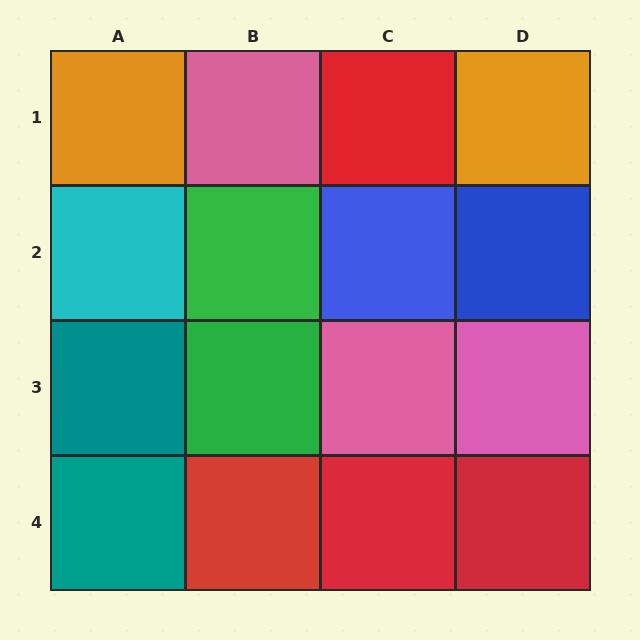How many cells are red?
4 cells are red.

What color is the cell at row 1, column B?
Pink.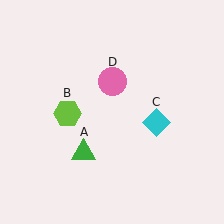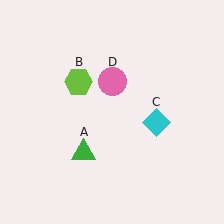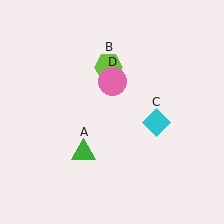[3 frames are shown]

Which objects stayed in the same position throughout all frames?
Green triangle (object A) and cyan diamond (object C) and pink circle (object D) remained stationary.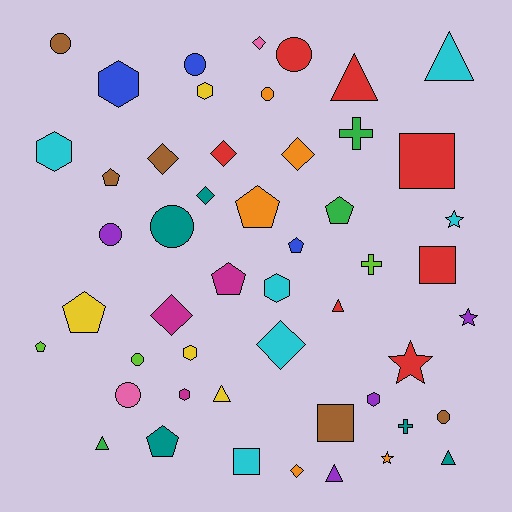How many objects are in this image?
There are 50 objects.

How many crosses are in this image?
There are 3 crosses.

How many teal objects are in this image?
There are 5 teal objects.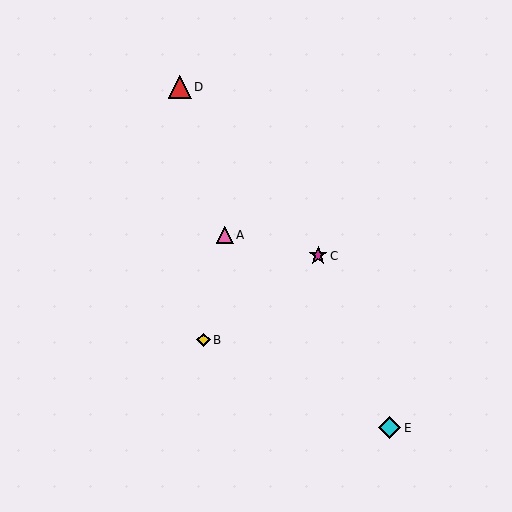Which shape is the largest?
The red triangle (labeled D) is the largest.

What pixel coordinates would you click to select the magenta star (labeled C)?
Click at (318, 256) to select the magenta star C.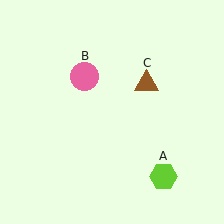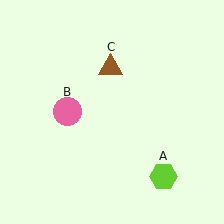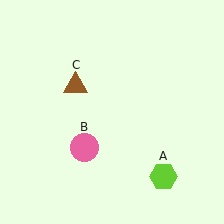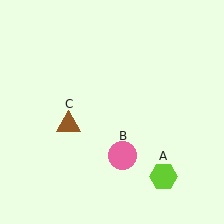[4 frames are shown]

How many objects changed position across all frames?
2 objects changed position: pink circle (object B), brown triangle (object C).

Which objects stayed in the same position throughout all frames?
Lime hexagon (object A) remained stationary.